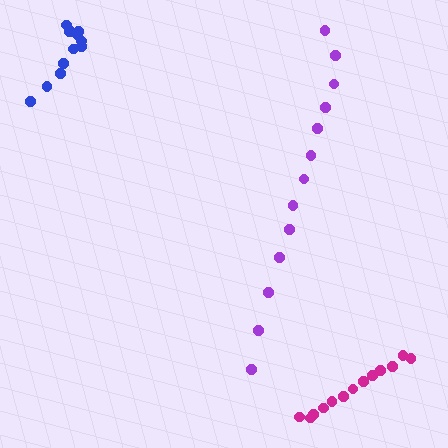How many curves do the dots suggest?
There are 3 distinct paths.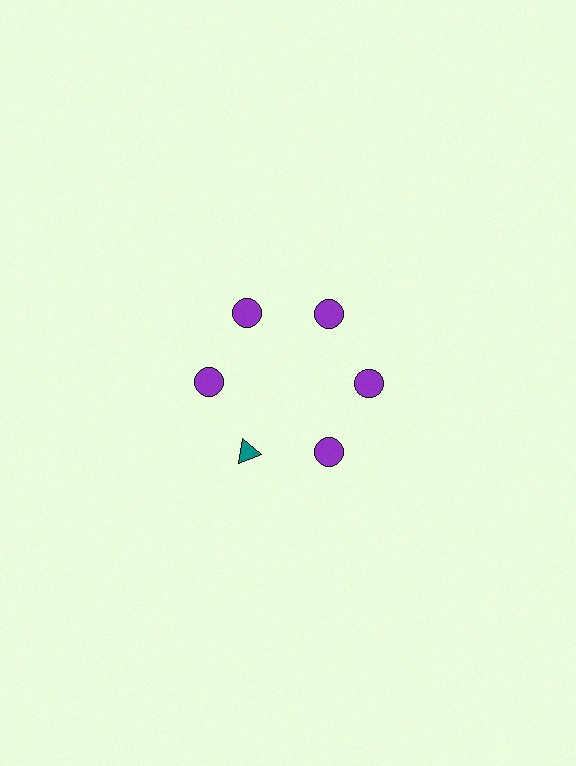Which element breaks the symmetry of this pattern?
The teal triangle at roughly the 7 o'clock position breaks the symmetry. All other shapes are purple circles.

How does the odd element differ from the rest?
It differs in both color (teal instead of purple) and shape (triangle instead of circle).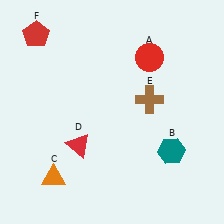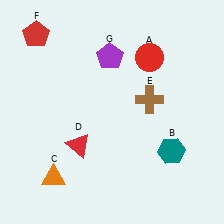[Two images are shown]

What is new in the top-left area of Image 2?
A purple pentagon (G) was added in the top-left area of Image 2.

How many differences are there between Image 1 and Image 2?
There is 1 difference between the two images.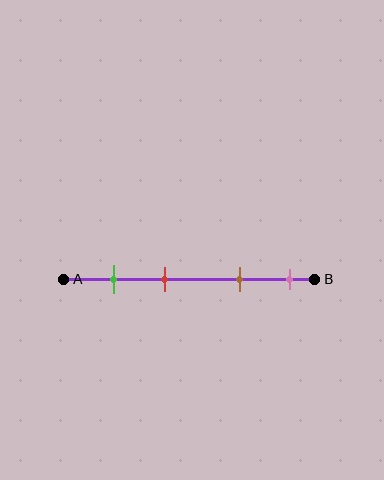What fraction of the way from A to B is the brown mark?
The brown mark is approximately 70% (0.7) of the way from A to B.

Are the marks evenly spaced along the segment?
No, the marks are not evenly spaced.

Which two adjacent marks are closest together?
The green and red marks are the closest adjacent pair.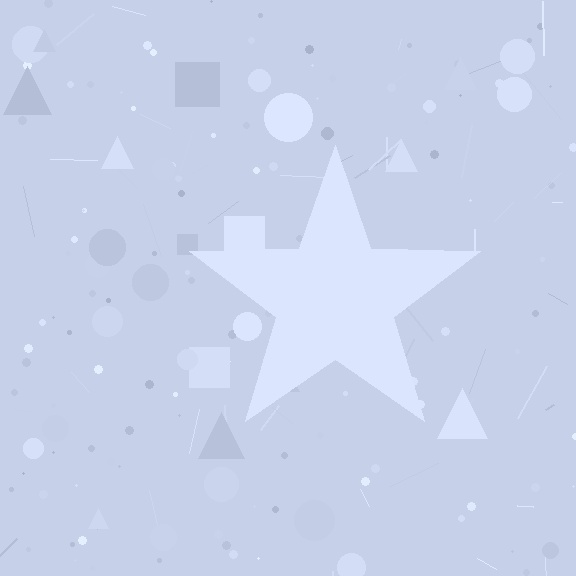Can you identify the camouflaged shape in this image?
The camouflaged shape is a star.